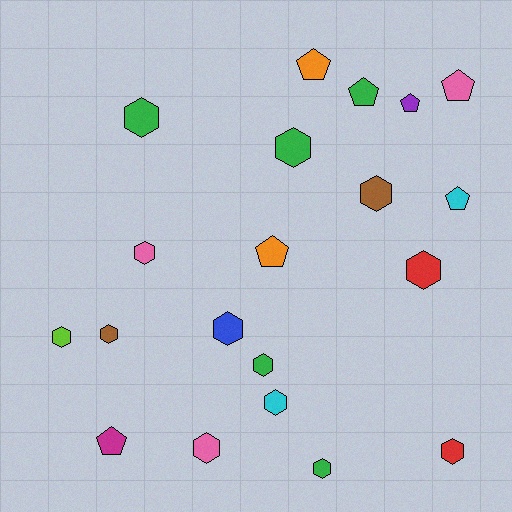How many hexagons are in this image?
There are 13 hexagons.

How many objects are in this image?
There are 20 objects.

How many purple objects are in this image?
There is 1 purple object.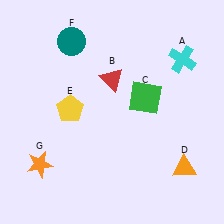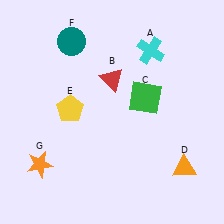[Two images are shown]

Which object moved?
The cyan cross (A) moved left.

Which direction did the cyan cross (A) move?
The cyan cross (A) moved left.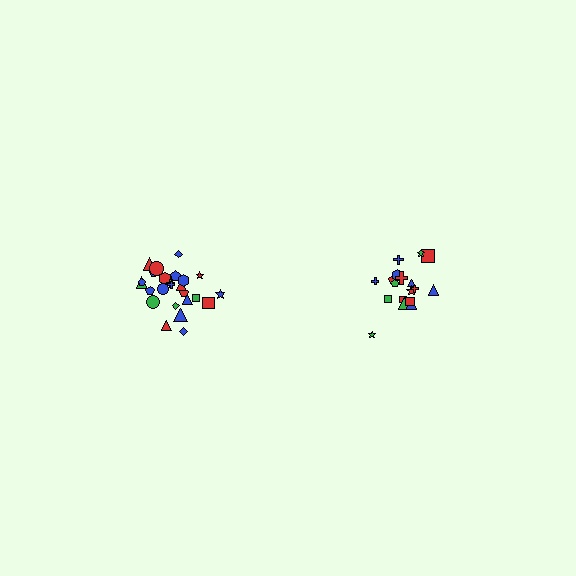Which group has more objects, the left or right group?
The left group.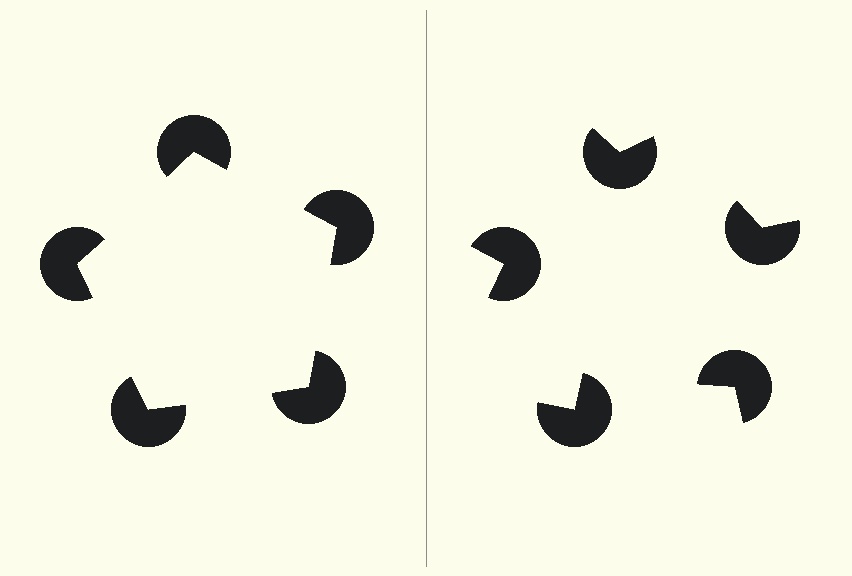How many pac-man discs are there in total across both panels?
10 — 5 on each side.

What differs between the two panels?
The pac-man discs are positioned identically on both sides; only the wedge orientations differ. On the left they align to a pentagon; on the right they are misaligned.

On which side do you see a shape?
An illusory pentagon appears on the left side. On the right side the wedge cuts are rotated, so no coherent shape forms.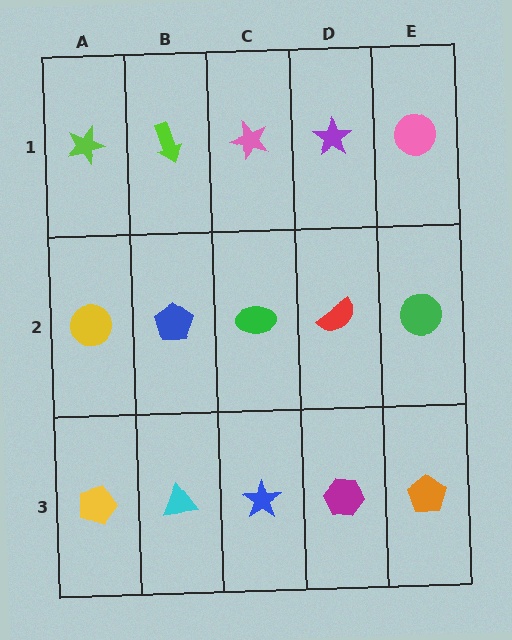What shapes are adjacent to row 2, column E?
A pink circle (row 1, column E), an orange pentagon (row 3, column E), a red semicircle (row 2, column D).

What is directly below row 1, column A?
A yellow circle.